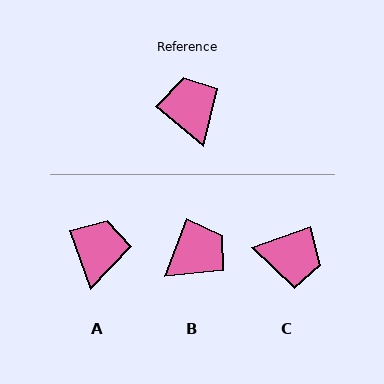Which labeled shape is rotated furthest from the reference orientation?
C, about 121 degrees away.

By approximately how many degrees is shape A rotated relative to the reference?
Approximately 31 degrees clockwise.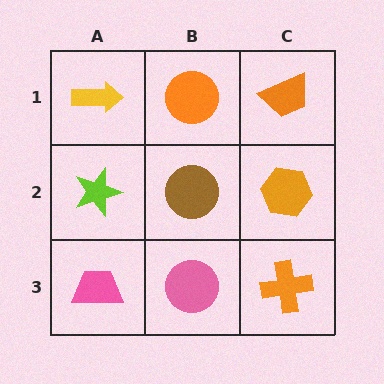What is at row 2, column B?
A brown circle.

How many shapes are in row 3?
3 shapes.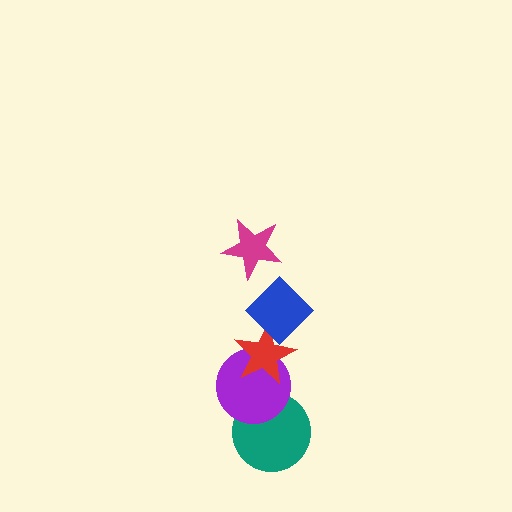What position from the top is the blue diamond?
The blue diamond is 2nd from the top.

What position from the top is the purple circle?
The purple circle is 4th from the top.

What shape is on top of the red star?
The blue diamond is on top of the red star.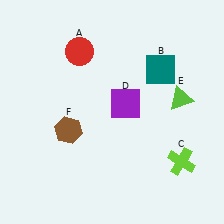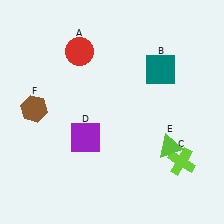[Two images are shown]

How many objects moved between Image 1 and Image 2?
3 objects moved between the two images.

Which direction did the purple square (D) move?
The purple square (D) moved left.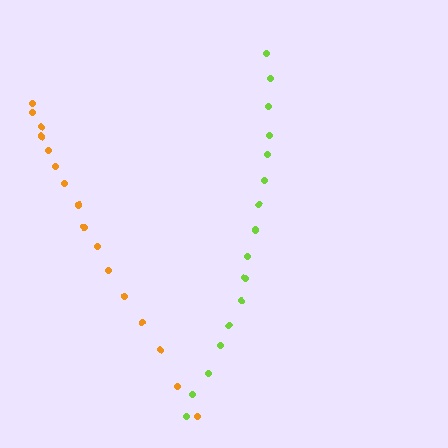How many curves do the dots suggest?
There are 2 distinct paths.